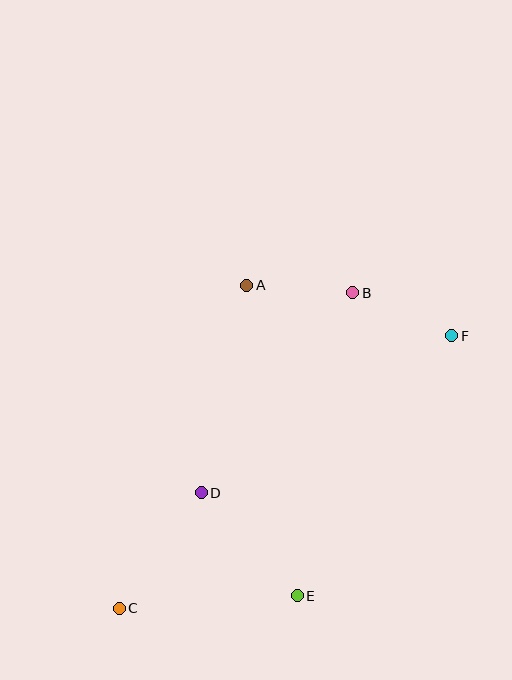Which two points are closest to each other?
Points A and B are closest to each other.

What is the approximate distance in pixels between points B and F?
The distance between B and F is approximately 108 pixels.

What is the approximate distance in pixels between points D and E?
The distance between D and E is approximately 141 pixels.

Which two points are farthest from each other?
Points C and F are farthest from each other.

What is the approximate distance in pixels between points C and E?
The distance between C and E is approximately 178 pixels.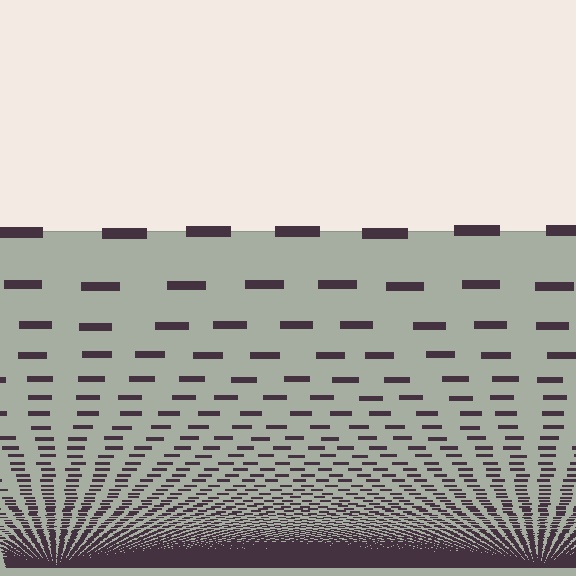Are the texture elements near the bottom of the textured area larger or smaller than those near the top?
Smaller. The gradient is inverted — elements near the bottom are smaller and denser.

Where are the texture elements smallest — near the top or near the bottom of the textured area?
Near the bottom.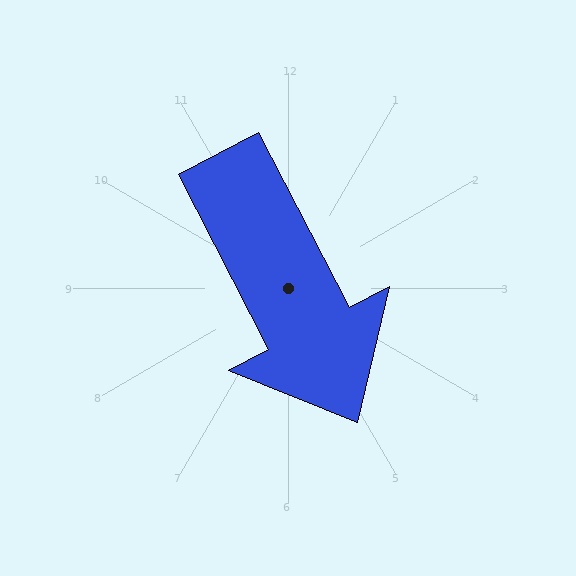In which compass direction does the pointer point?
Southeast.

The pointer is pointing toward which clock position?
Roughly 5 o'clock.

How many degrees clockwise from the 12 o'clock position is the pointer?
Approximately 153 degrees.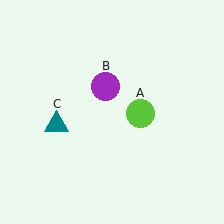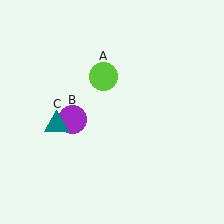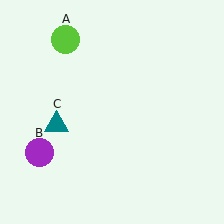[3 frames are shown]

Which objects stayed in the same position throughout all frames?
Teal triangle (object C) remained stationary.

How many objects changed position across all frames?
2 objects changed position: lime circle (object A), purple circle (object B).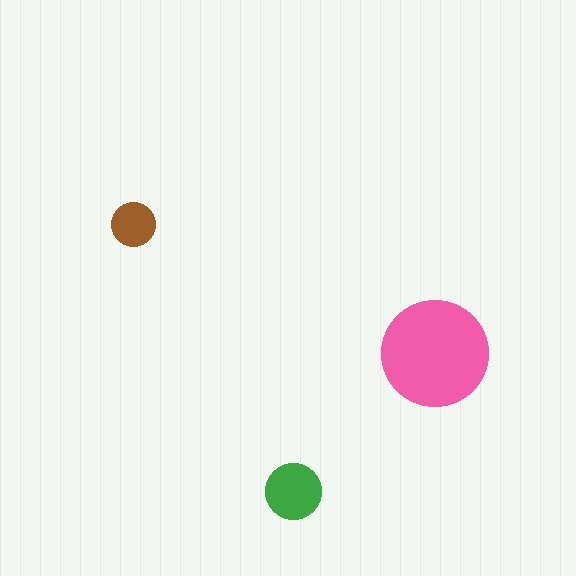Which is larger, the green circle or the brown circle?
The green one.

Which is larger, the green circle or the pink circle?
The pink one.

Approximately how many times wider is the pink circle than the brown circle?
About 2.5 times wider.